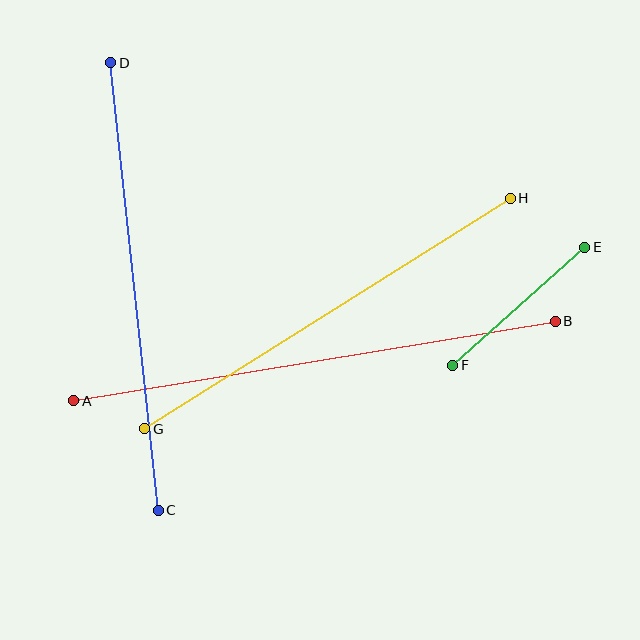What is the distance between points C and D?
The distance is approximately 450 pixels.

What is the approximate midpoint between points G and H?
The midpoint is at approximately (328, 314) pixels.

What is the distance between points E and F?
The distance is approximately 177 pixels.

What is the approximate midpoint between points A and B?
The midpoint is at approximately (315, 361) pixels.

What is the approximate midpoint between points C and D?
The midpoint is at approximately (134, 286) pixels.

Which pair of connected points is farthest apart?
Points A and B are farthest apart.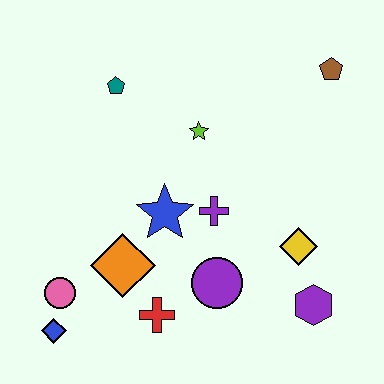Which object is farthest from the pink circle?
The brown pentagon is farthest from the pink circle.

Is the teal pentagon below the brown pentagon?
Yes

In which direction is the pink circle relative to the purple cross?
The pink circle is to the left of the purple cross.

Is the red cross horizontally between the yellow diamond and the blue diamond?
Yes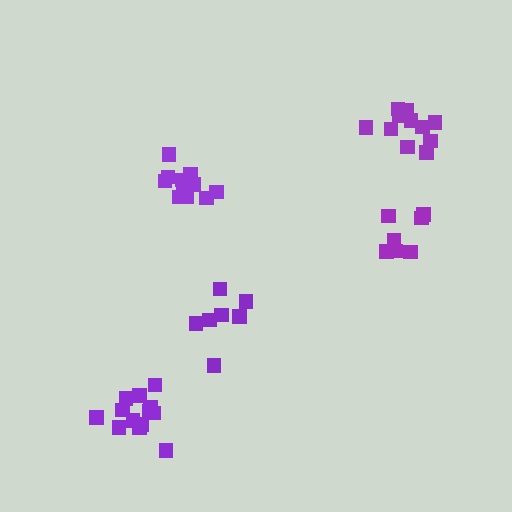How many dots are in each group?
Group 1: 13 dots, Group 2: 7 dots, Group 3: 7 dots, Group 4: 11 dots, Group 5: 12 dots (50 total).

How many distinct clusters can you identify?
There are 5 distinct clusters.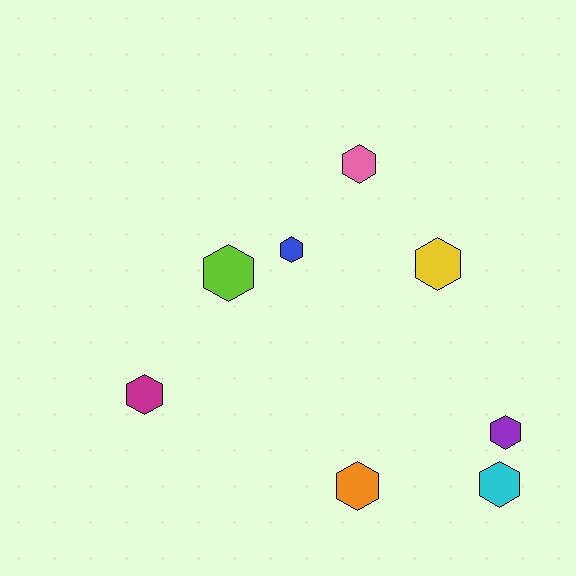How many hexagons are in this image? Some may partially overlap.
There are 8 hexagons.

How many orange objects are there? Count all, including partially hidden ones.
There is 1 orange object.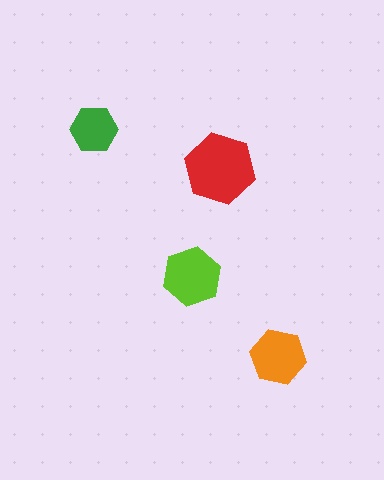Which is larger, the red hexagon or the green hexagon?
The red one.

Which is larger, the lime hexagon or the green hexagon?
The lime one.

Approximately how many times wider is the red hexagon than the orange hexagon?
About 1.5 times wider.